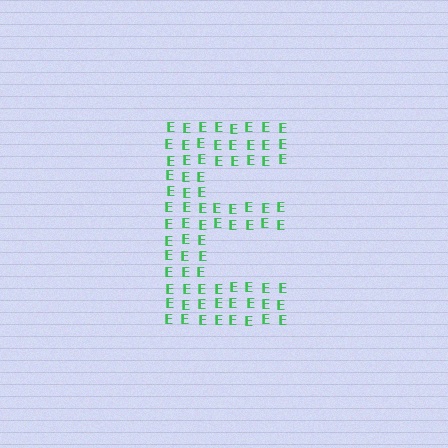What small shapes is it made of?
It is made of small letter E's.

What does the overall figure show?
The overall figure shows the letter E.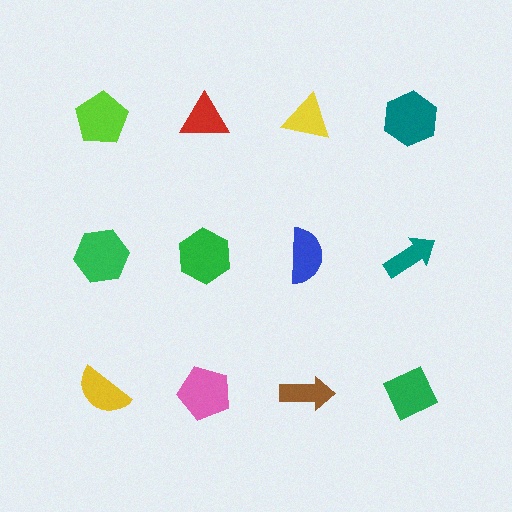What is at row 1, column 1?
A lime pentagon.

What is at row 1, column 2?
A red triangle.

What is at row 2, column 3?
A blue semicircle.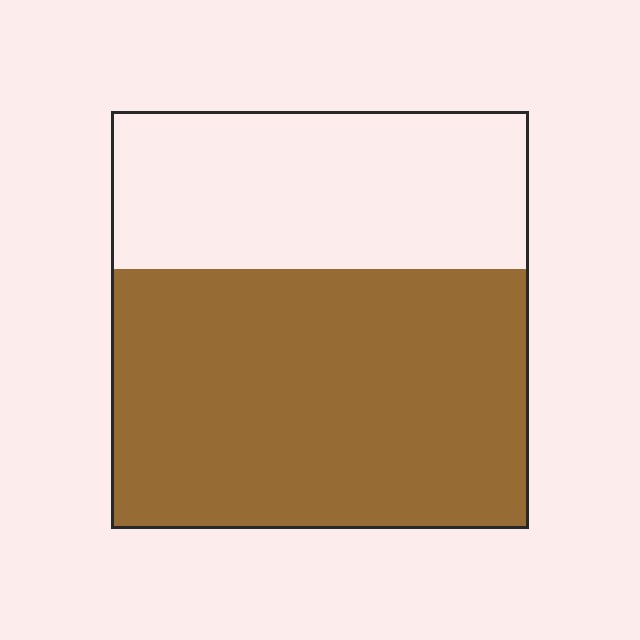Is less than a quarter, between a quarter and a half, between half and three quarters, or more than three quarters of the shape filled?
Between half and three quarters.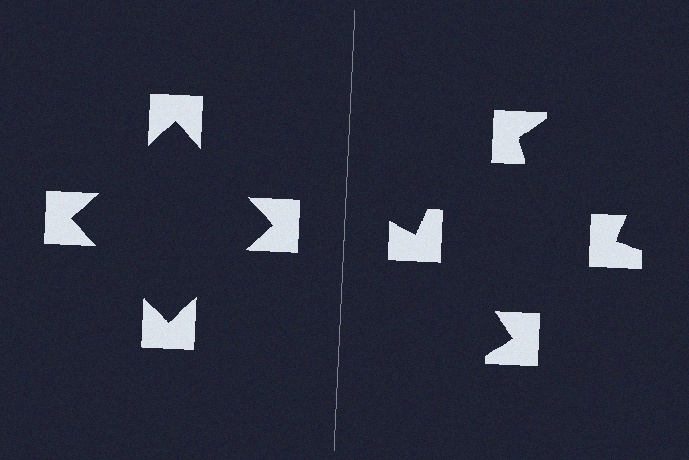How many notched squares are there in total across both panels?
8 — 4 on each side.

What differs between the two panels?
The notched squares are positioned identically on both sides; only the wedge orientations differ. On the left they align to a square; on the right they are misaligned.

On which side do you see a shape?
An illusory square appears on the left side. On the right side the wedge cuts are rotated, so no coherent shape forms.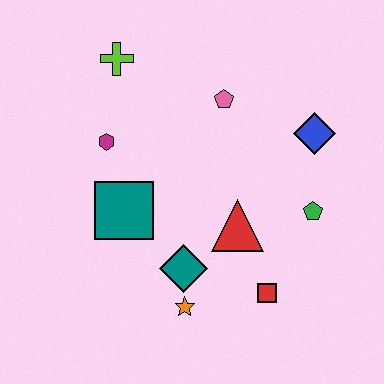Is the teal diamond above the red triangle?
No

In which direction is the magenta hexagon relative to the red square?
The magenta hexagon is to the left of the red square.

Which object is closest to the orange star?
The teal diamond is closest to the orange star.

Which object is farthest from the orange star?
The lime cross is farthest from the orange star.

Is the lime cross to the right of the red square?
No